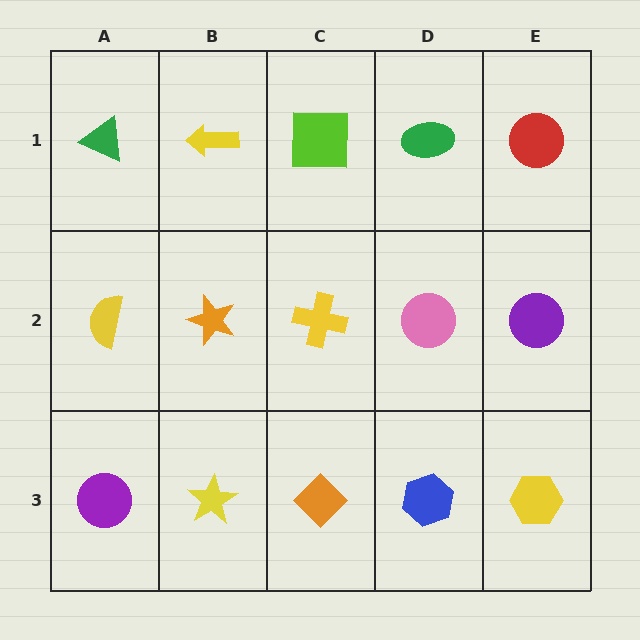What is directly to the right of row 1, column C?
A green ellipse.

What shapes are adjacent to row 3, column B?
An orange star (row 2, column B), a purple circle (row 3, column A), an orange diamond (row 3, column C).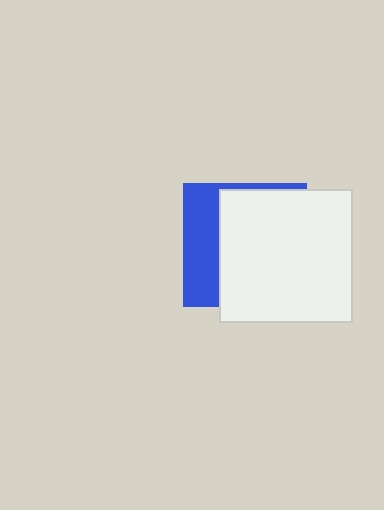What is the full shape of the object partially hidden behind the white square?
The partially hidden object is a blue square.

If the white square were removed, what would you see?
You would see the complete blue square.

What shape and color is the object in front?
The object in front is a white square.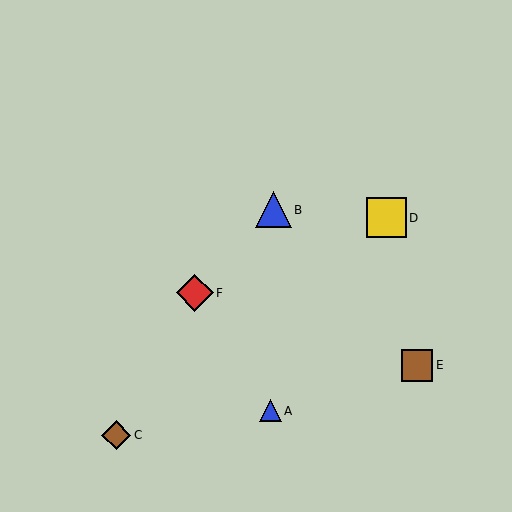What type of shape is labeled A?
Shape A is a blue triangle.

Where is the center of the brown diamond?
The center of the brown diamond is at (116, 435).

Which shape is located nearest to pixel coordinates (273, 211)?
The blue triangle (labeled B) at (273, 210) is nearest to that location.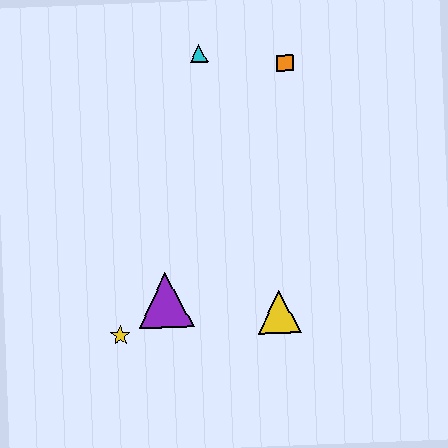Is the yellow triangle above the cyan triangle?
No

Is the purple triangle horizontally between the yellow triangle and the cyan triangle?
No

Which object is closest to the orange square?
The cyan triangle is closest to the orange square.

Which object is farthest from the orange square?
The yellow star is farthest from the orange square.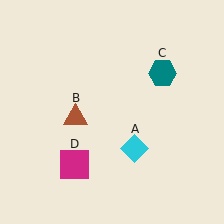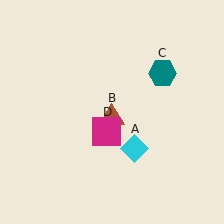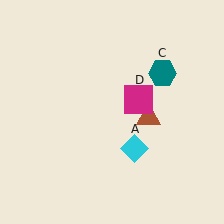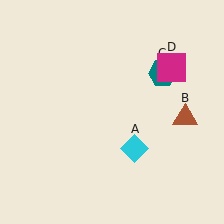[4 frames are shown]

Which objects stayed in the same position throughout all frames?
Cyan diamond (object A) and teal hexagon (object C) remained stationary.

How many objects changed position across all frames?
2 objects changed position: brown triangle (object B), magenta square (object D).